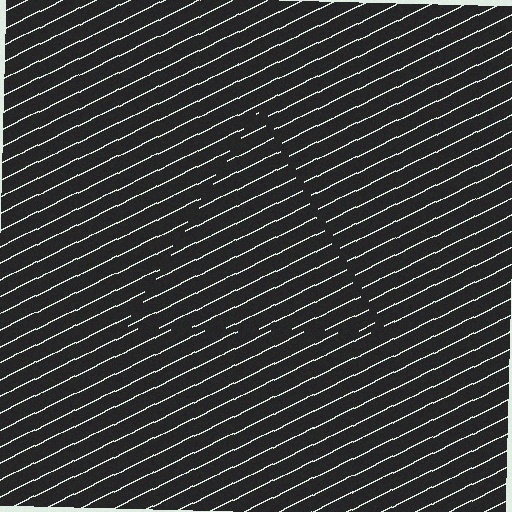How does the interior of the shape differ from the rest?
The interior of the shape contains the same grating, shifted by half a period — the contour is defined by the phase discontinuity where line-ends from the inner and outer gratings abut.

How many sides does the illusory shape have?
3 sides — the line-ends trace a triangle.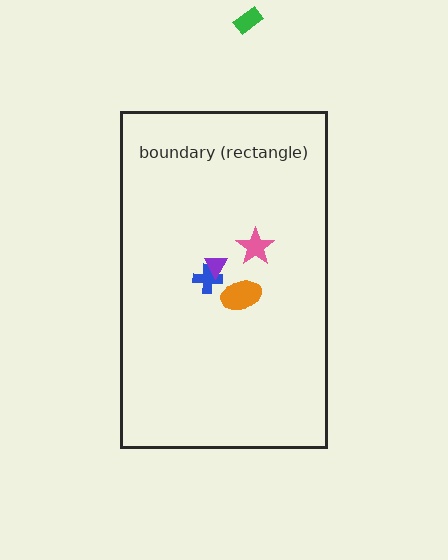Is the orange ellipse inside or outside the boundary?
Inside.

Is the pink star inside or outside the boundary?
Inside.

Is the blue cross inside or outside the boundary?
Inside.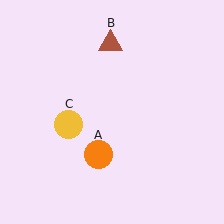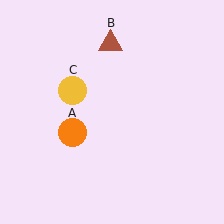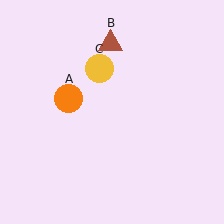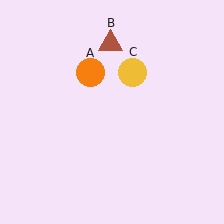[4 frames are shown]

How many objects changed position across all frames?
2 objects changed position: orange circle (object A), yellow circle (object C).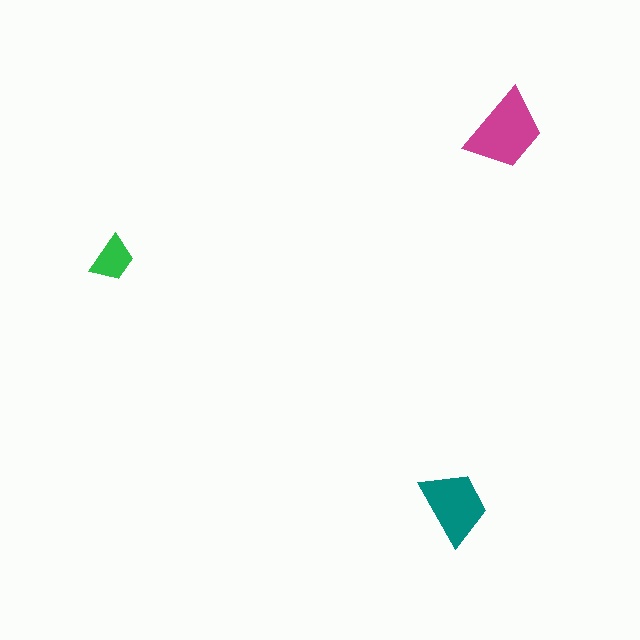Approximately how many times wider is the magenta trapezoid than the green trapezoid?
About 1.5 times wider.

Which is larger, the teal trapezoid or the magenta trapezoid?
The magenta one.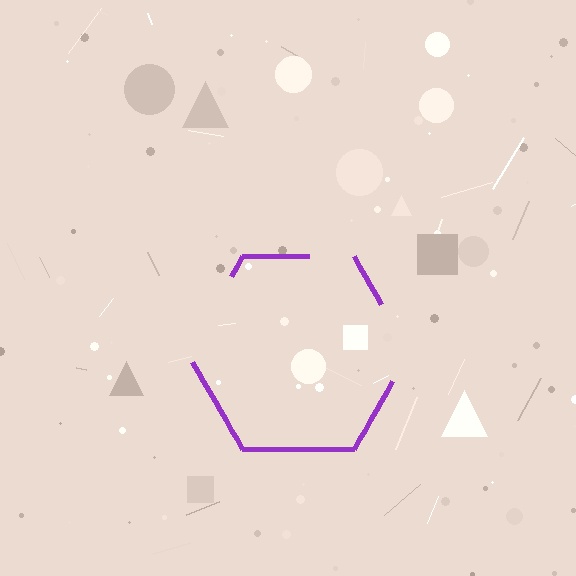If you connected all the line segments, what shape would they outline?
They would outline a hexagon.